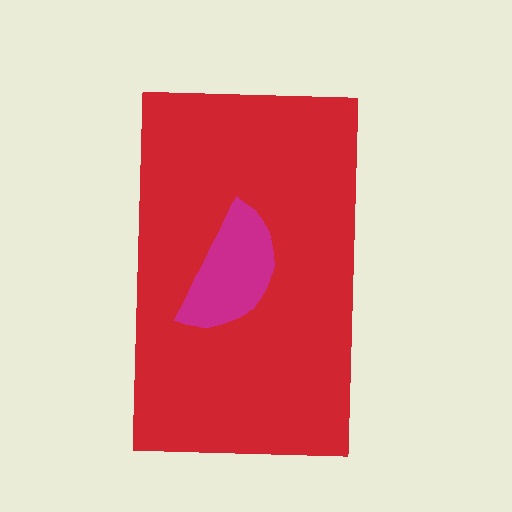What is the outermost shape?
The red rectangle.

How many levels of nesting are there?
2.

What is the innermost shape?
The magenta semicircle.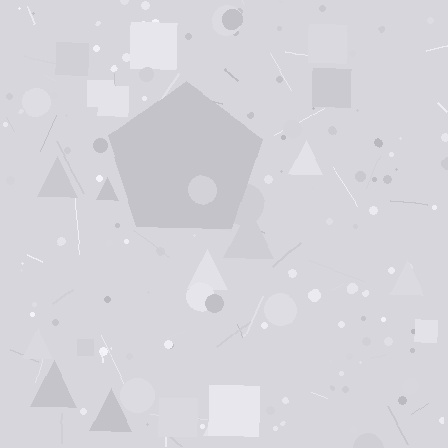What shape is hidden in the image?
A pentagon is hidden in the image.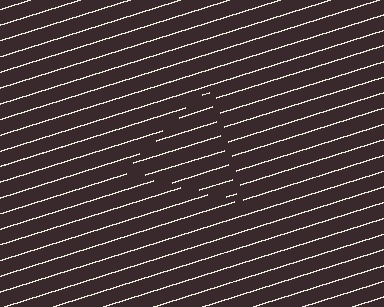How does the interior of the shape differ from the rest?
The interior of the shape contains the same grating, shifted by half a period — the contour is defined by the phase discontinuity where line-ends from the inner and outer gratings abut.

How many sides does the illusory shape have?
3 sides — the line-ends trace a triangle.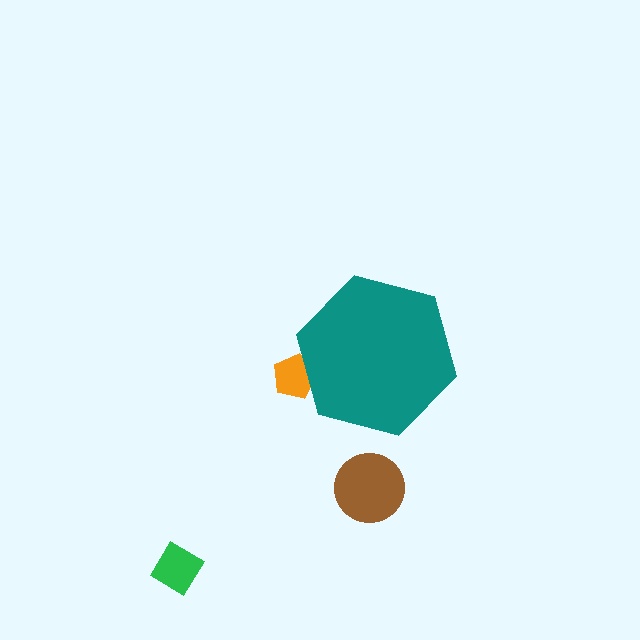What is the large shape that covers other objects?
A teal hexagon.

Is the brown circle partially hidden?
No, the brown circle is fully visible.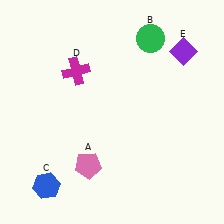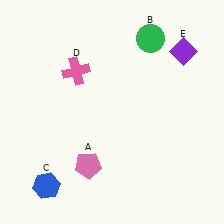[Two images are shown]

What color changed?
The cross (D) changed from magenta in Image 1 to pink in Image 2.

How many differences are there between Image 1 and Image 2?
There is 1 difference between the two images.